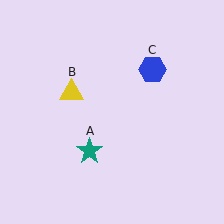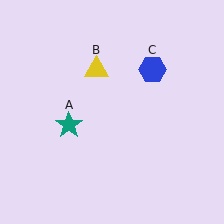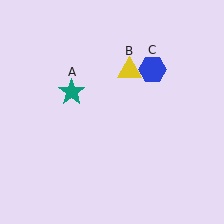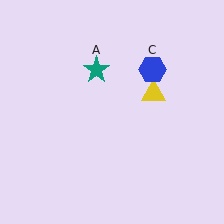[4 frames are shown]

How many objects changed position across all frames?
2 objects changed position: teal star (object A), yellow triangle (object B).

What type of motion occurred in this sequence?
The teal star (object A), yellow triangle (object B) rotated clockwise around the center of the scene.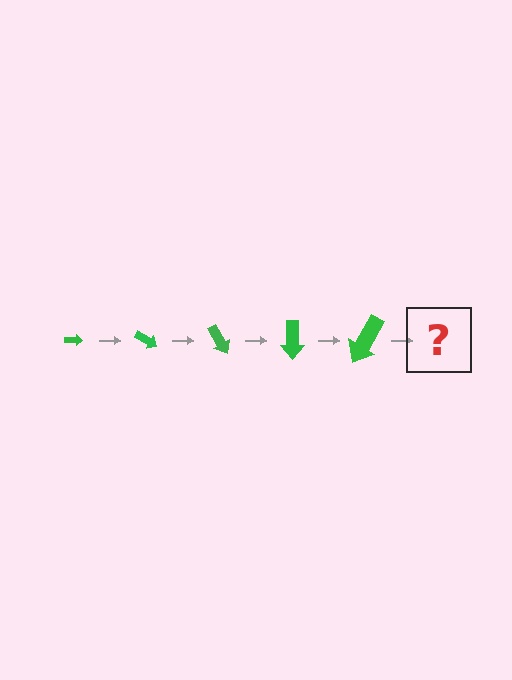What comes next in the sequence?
The next element should be an arrow, larger than the previous one and rotated 150 degrees from the start.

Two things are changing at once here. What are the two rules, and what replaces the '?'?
The two rules are that the arrow grows larger each step and it rotates 30 degrees each step. The '?' should be an arrow, larger than the previous one and rotated 150 degrees from the start.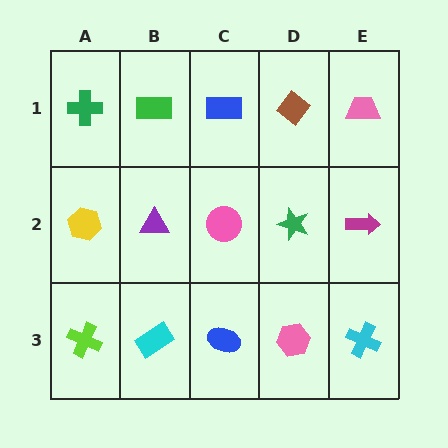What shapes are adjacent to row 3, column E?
A magenta arrow (row 2, column E), a pink hexagon (row 3, column D).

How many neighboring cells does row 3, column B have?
3.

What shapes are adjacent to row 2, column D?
A brown diamond (row 1, column D), a pink hexagon (row 3, column D), a pink circle (row 2, column C), a magenta arrow (row 2, column E).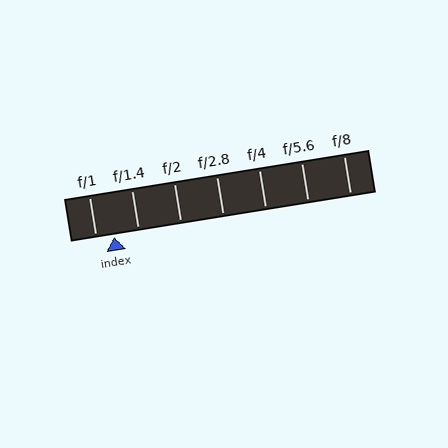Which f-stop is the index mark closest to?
The index mark is closest to f/1.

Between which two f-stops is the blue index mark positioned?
The index mark is between f/1 and f/1.4.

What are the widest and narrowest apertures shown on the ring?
The widest aperture shown is f/1 and the narrowest is f/8.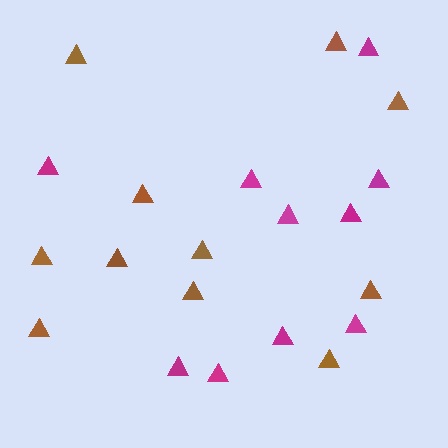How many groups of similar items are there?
There are 2 groups: one group of magenta triangles (10) and one group of brown triangles (11).